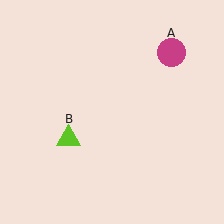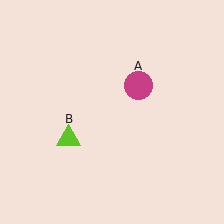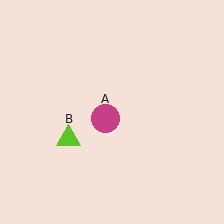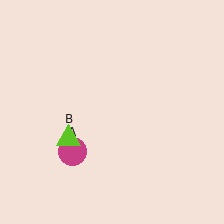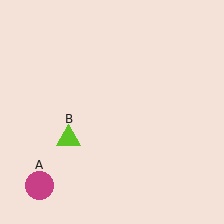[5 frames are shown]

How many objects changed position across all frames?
1 object changed position: magenta circle (object A).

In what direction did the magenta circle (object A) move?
The magenta circle (object A) moved down and to the left.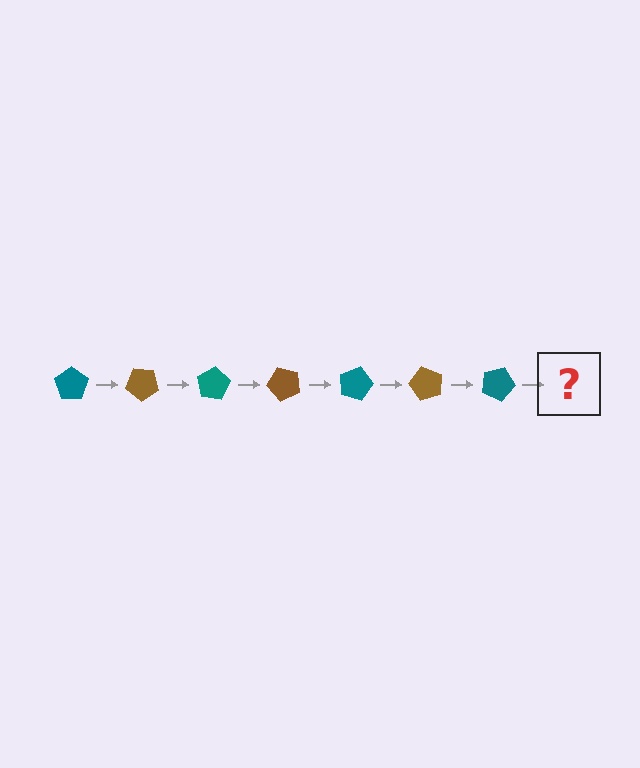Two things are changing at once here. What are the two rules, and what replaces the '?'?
The two rules are that it rotates 40 degrees each step and the color cycles through teal and brown. The '?' should be a brown pentagon, rotated 280 degrees from the start.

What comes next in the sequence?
The next element should be a brown pentagon, rotated 280 degrees from the start.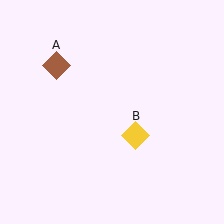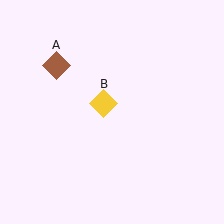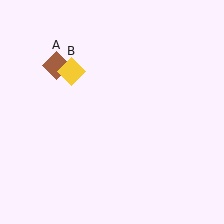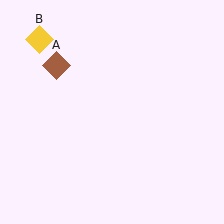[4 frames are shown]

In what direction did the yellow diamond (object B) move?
The yellow diamond (object B) moved up and to the left.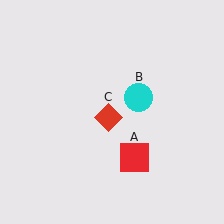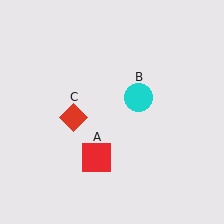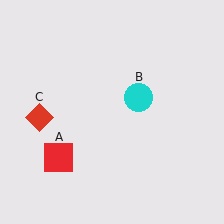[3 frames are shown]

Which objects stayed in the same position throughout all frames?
Cyan circle (object B) remained stationary.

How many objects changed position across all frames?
2 objects changed position: red square (object A), red diamond (object C).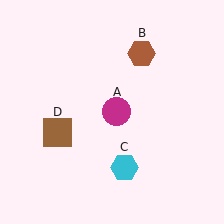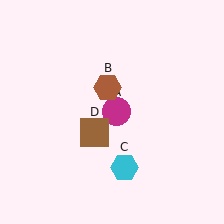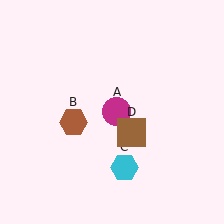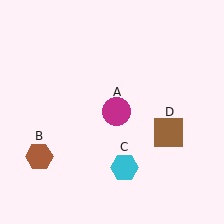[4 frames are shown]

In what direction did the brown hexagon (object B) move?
The brown hexagon (object B) moved down and to the left.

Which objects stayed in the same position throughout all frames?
Magenta circle (object A) and cyan hexagon (object C) remained stationary.